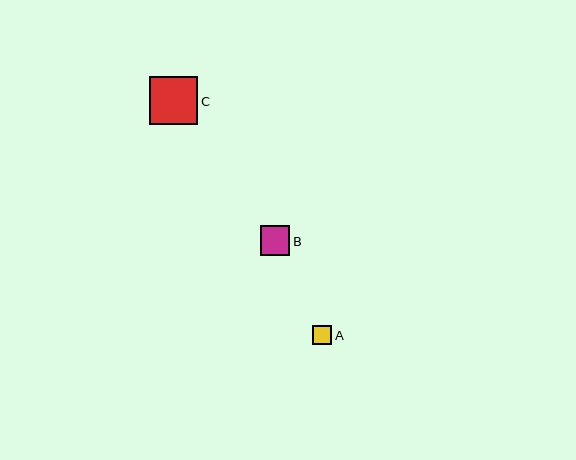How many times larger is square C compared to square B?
Square C is approximately 1.6 times the size of square B.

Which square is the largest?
Square C is the largest with a size of approximately 48 pixels.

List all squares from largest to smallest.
From largest to smallest: C, B, A.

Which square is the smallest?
Square A is the smallest with a size of approximately 19 pixels.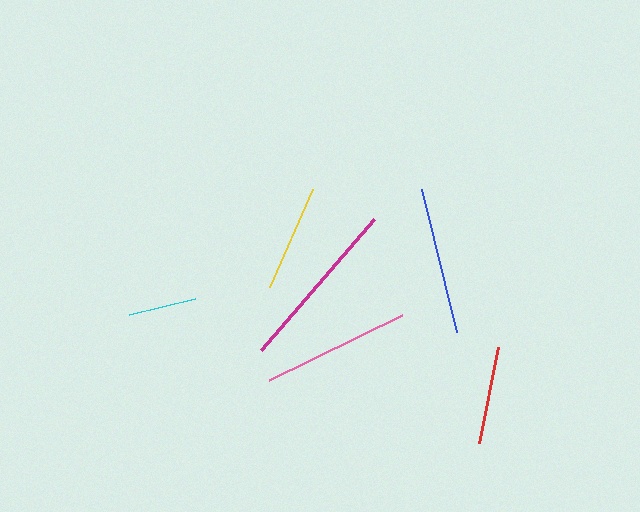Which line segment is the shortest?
The cyan line is the shortest at approximately 68 pixels.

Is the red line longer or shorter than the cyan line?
The red line is longer than the cyan line.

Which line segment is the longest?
The magenta line is the longest at approximately 173 pixels.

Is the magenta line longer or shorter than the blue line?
The magenta line is longer than the blue line.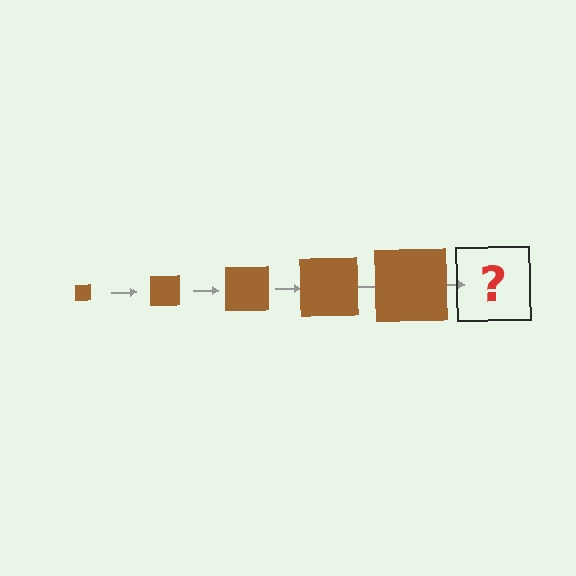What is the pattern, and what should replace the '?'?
The pattern is that the square gets progressively larger each step. The '?' should be a brown square, larger than the previous one.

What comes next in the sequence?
The next element should be a brown square, larger than the previous one.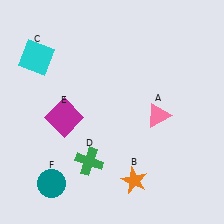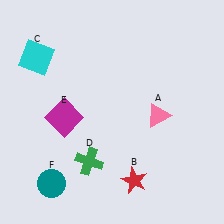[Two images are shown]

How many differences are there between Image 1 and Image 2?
There is 1 difference between the two images.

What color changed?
The star (B) changed from orange in Image 1 to red in Image 2.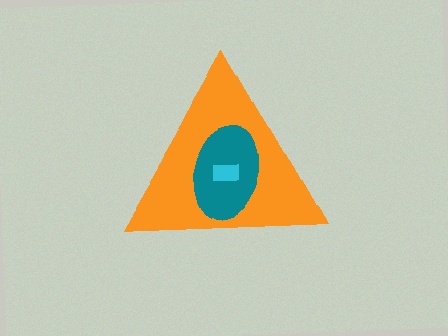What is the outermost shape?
The orange triangle.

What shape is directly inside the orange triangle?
The teal ellipse.